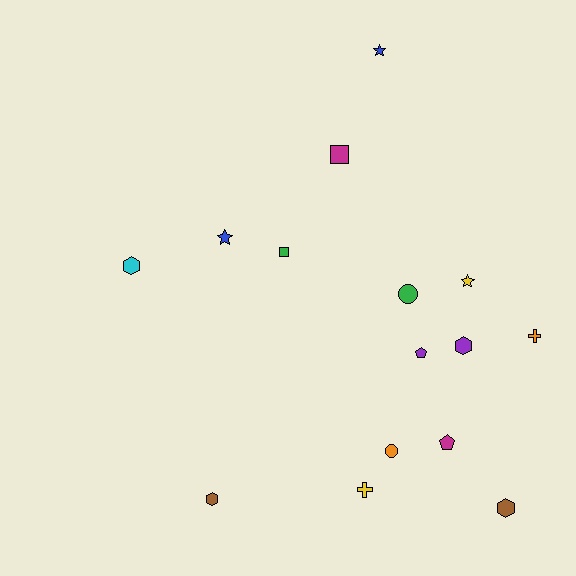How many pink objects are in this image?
There are no pink objects.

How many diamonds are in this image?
There are no diamonds.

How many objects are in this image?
There are 15 objects.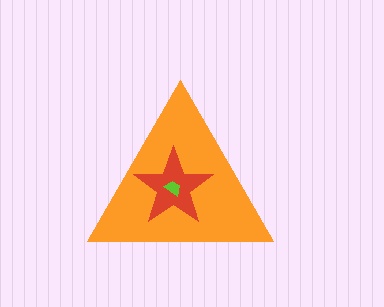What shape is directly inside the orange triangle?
The red star.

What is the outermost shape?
The orange triangle.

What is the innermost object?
The lime trapezoid.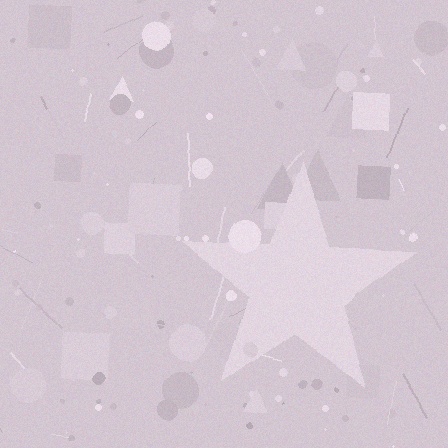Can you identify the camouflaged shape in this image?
The camouflaged shape is a star.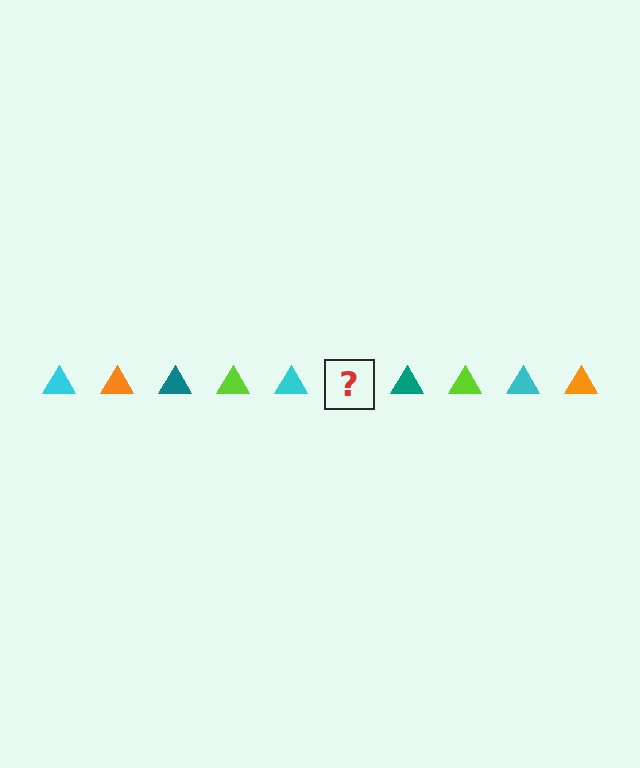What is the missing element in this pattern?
The missing element is an orange triangle.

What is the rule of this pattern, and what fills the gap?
The rule is that the pattern cycles through cyan, orange, teal, lime triangles. The gap should be filled with an orange triangle.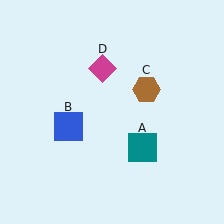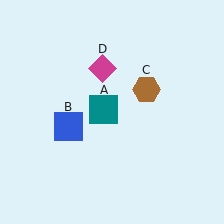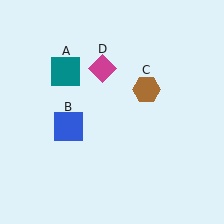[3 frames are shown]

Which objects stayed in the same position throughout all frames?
Blue square (object B) and brown hexagon (object C) and magenta diamond (object D) remained stationary.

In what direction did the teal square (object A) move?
The teal square (object A) moved up and to the left.